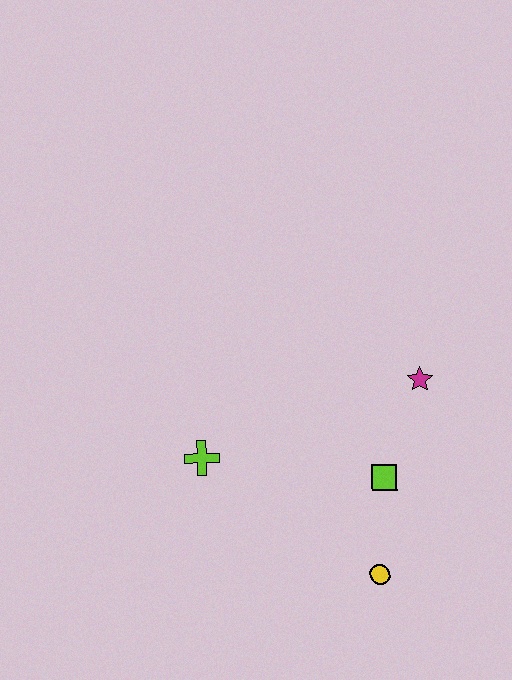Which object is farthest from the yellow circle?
The lime cross is farthest from the yellow circle.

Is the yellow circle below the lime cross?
Yes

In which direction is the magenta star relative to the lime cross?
The magenta star is to the right of the lime cross.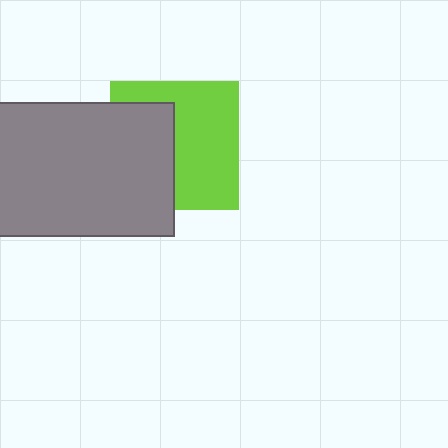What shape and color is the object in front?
The object in front is a gray rectangle.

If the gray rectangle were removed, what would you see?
You would see the complete lime square.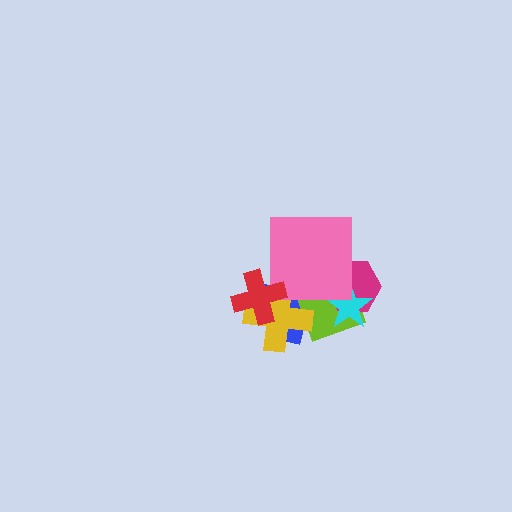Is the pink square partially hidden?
No, no other shape covers it.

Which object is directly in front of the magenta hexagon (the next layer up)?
The cyan star is directly in front of the magenta hexagon.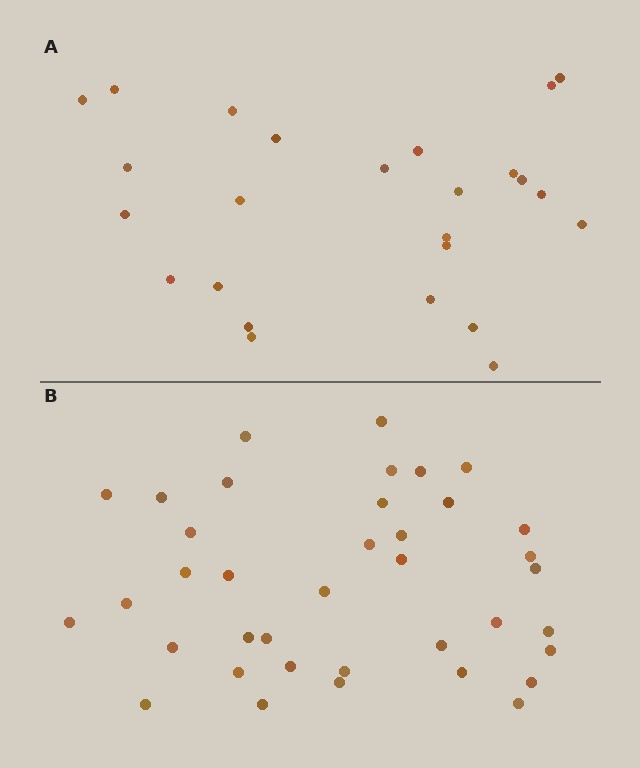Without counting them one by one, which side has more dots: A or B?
Region B (the bottom region) has more dots.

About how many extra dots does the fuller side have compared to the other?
Region B has approximately 15 more dots than region A.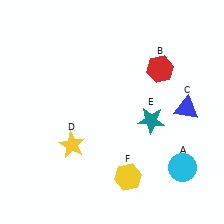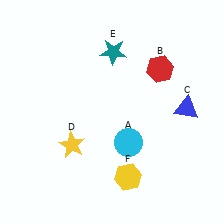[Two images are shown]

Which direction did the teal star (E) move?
The teal star (E) moved up.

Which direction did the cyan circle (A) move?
The cyan circle (A) moved left.